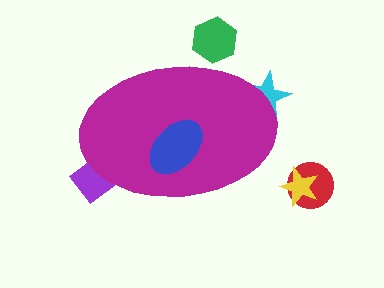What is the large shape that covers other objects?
A magenta ellipse.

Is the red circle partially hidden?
No, the red circle is fully visible.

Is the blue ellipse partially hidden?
No, the blue ellipse is fully visible.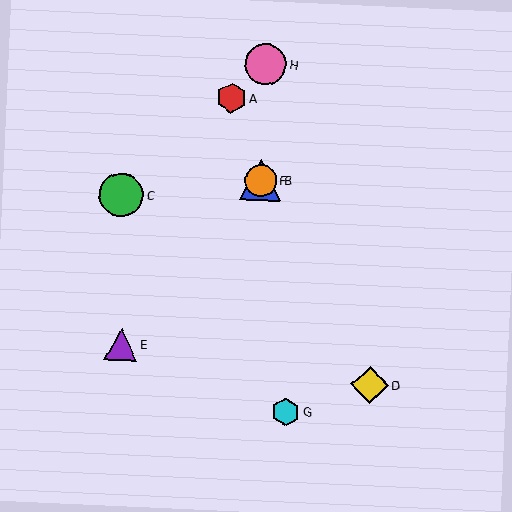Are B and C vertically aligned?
No, B is at x≈260 and C is at x≈121.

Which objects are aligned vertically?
Objects B, F, H are aligned vertically.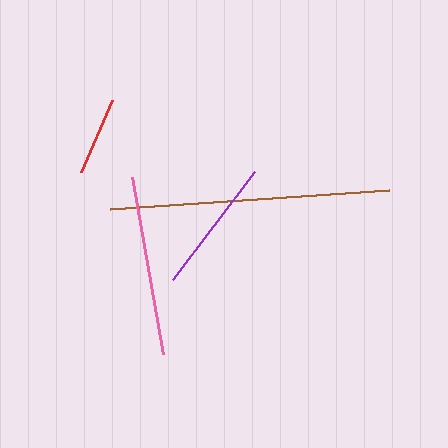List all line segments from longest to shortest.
From longest to shortest: brown, pink, purple, red.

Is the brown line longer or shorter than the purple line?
The brown line is longer than the purple line.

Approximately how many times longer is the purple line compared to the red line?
The purple line is approximately 1.7 times the length of the red line.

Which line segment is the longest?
The brown line is the longest at approximately 279 pixels.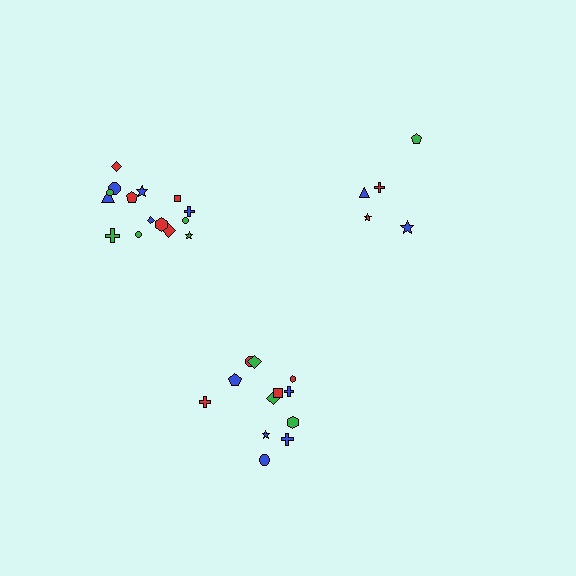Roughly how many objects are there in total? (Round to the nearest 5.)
Roughly 30 objects in total.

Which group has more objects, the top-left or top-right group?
The top-left group.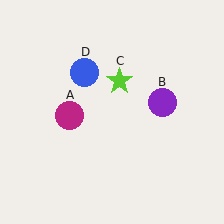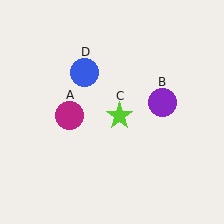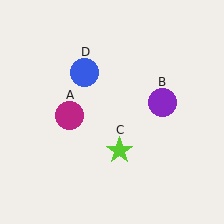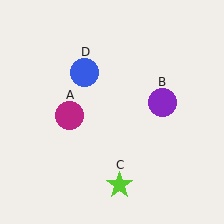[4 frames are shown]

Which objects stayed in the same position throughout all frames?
Magenta circle (object A) and purple circle (object B) and blue circle (object D) remained stationary.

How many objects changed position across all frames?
1 object changed position: lime star (object C).